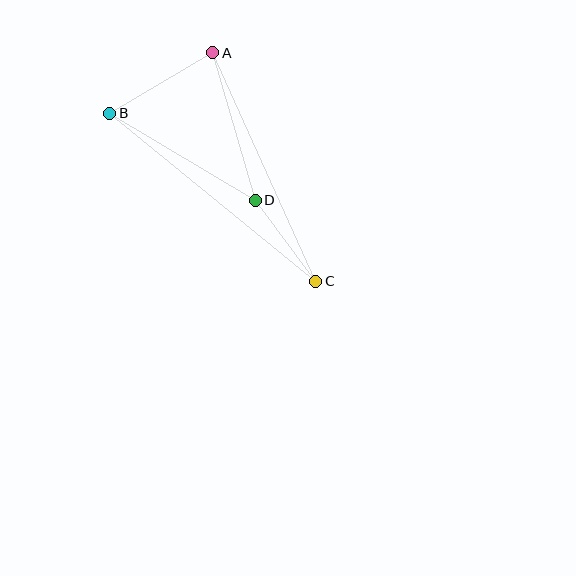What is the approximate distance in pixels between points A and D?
The distance between A and D is approximately 154 pixels.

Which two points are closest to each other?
Points C and D are closest to each other.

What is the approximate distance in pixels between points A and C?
The distance between A and C is approximately 251 pixels.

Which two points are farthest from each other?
Points B and C are farthest from each other.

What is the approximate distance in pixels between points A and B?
The distance between A and B is approximately 120 pixels.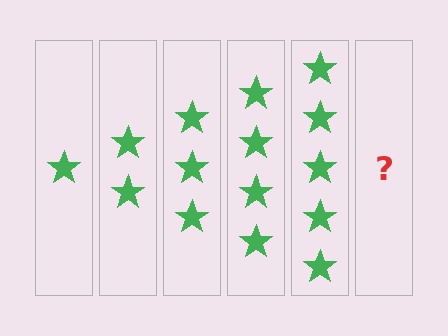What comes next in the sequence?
The next element should be 6 stars.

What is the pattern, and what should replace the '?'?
The pattern is that each step adds one more star. The '?' should be 6 stars.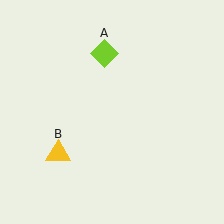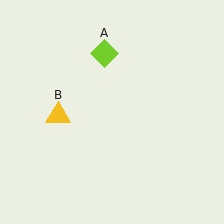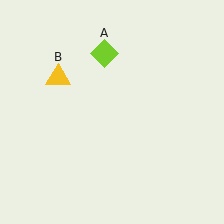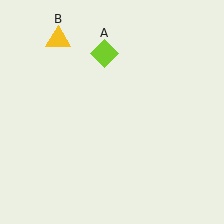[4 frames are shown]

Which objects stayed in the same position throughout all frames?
Lime diamond (object A) remained stationary.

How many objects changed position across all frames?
1 object changed position: yellow triangle (object B).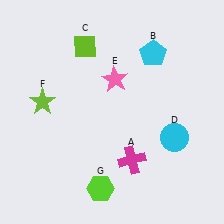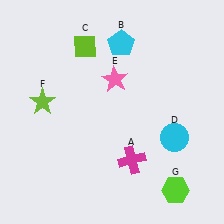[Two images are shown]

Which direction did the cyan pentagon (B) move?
The cyan pentagon (B) moved left.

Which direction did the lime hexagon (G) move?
The lime hexagon (G) moved right.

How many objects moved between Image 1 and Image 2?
2 objects moved between the two images.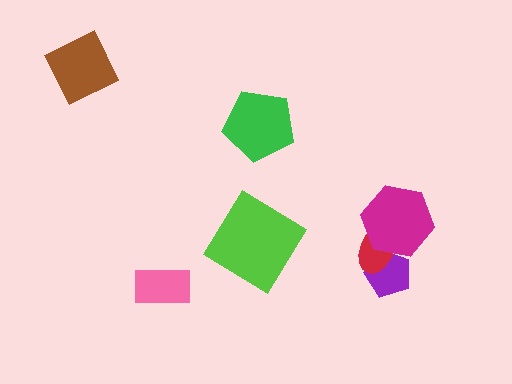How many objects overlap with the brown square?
0 objects overlap with the brown square.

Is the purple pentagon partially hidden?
Yes, it is partially covered by another shape.